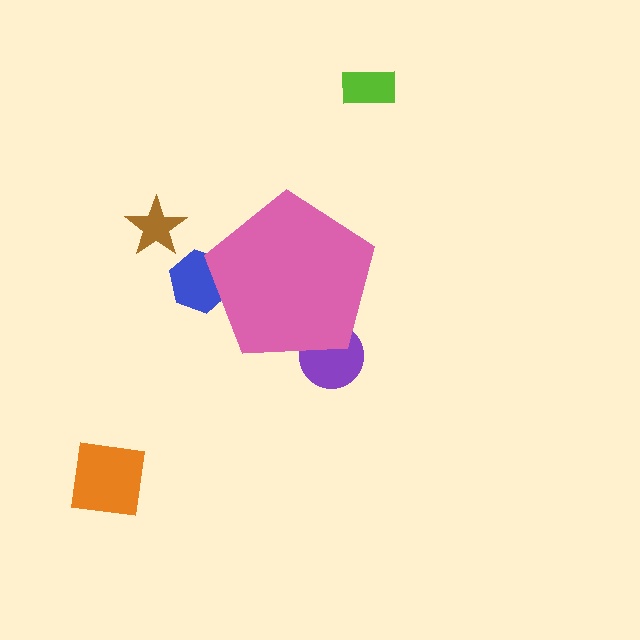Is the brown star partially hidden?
No, the brown star is fully visible.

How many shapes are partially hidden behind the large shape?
2 shapes are partially hidden.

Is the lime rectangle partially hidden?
No, the lime rectangle is fully visible.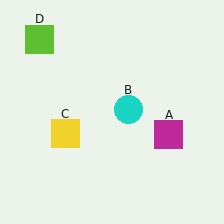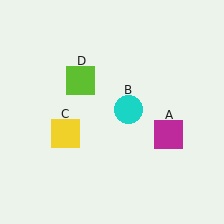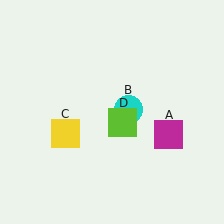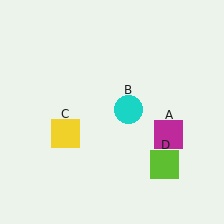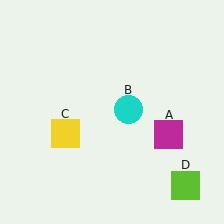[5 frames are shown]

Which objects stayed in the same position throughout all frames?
Magenta square (object A) and cyan circle (object B) and yellow square (object C) remained stationary.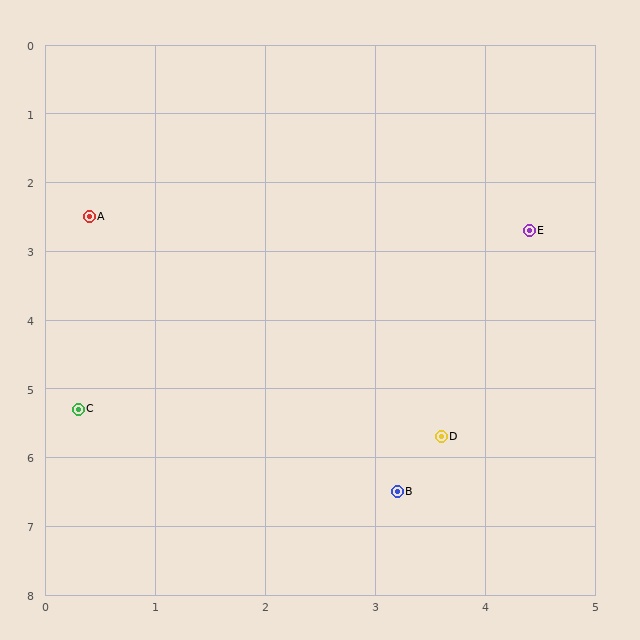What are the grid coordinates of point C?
Point C is at approximately (0.3, 5.3).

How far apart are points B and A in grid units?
Points B and A are about 4.9 grid units apart.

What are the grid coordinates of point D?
Point D is at approximately (3.6, 5.7).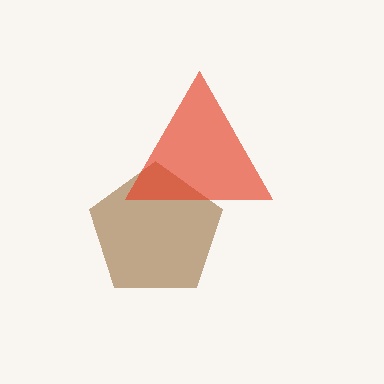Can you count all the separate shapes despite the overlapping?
Yes, there are 2 separate shapes.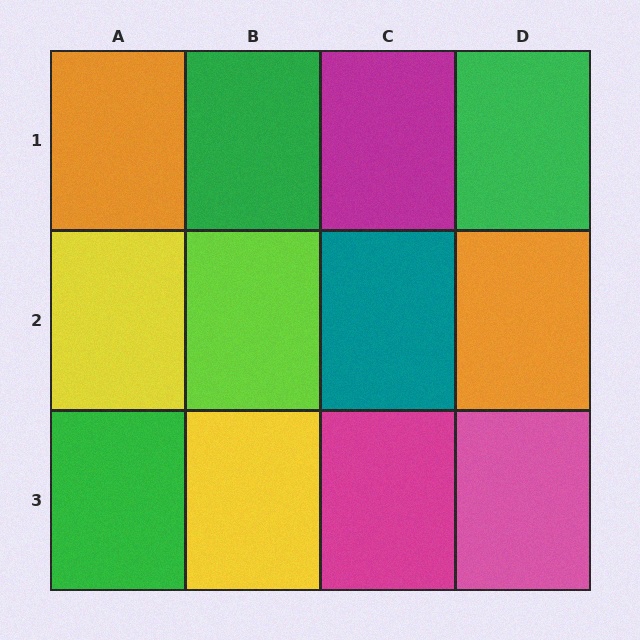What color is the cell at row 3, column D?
Pink.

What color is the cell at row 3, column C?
Magenta.